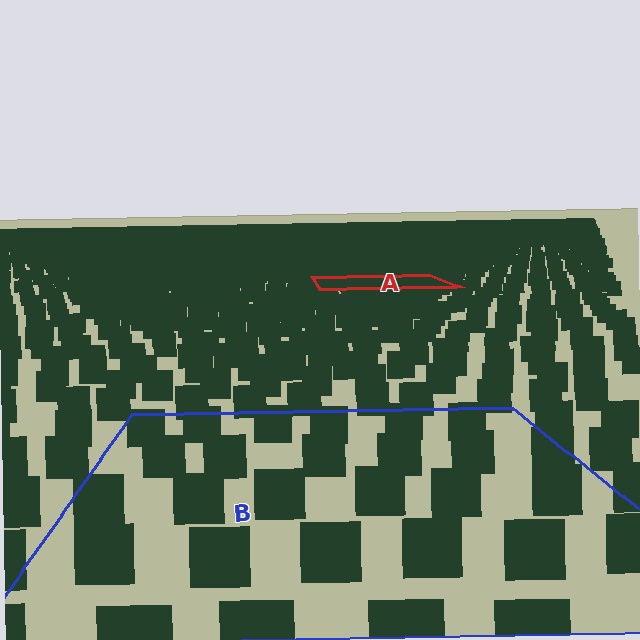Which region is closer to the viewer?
Region B is closer. The texture elements there are larger and more spread out.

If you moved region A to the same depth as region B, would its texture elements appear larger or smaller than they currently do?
They would appear larger. At a closer depth, the same texture elements are projected at a bigger on-screen size.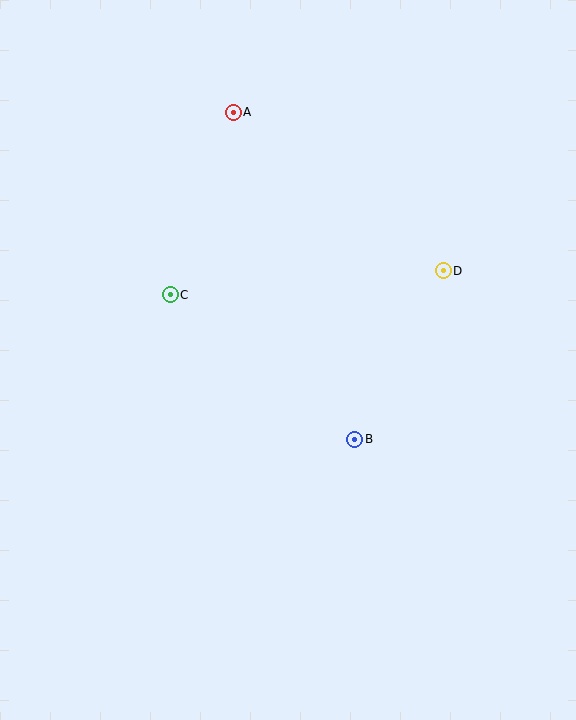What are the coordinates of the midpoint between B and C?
The midpoint between B and C is at (263, 367).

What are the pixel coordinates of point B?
Point B is at (355, 439).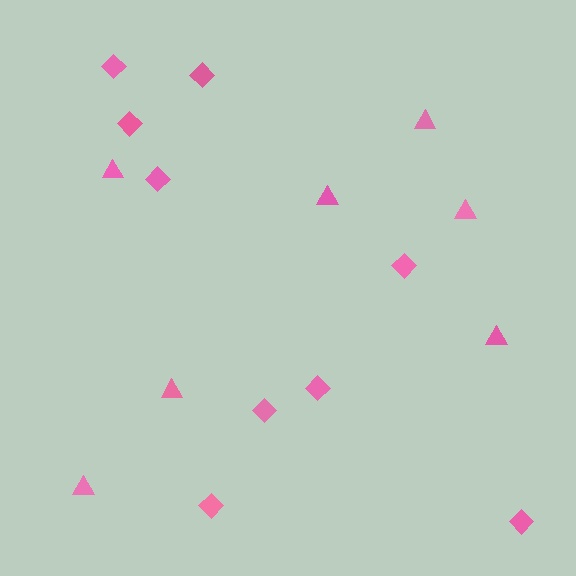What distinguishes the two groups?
There are 2 groups: one group of triangles (7) and one group of diamonds (9).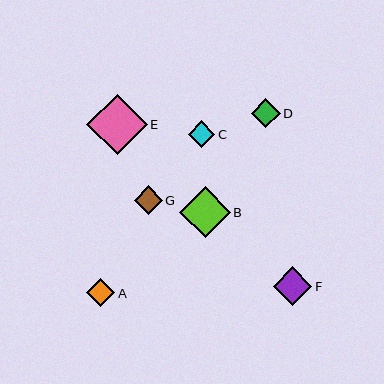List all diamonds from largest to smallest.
From largest to smallest: E, B, F, D, A, G, C.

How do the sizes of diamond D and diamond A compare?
Diamond D and diamond A are approximately the same size.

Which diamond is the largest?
Diamond E is the largest with a size of approximately 61 pixels.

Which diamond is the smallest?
Diamond C is the smallest with a size of approximately 27 pixels.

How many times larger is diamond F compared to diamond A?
Diamond F is approximately 1.3 times the size of diamond A.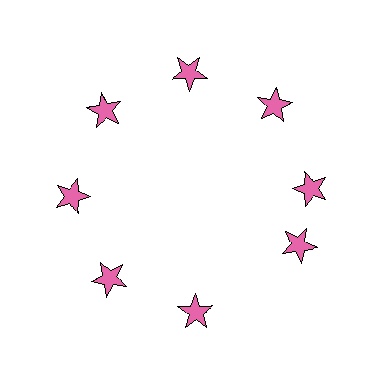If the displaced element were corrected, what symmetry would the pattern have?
It would have 8-fold rotational symmetry — the pattern would map onto itself every 45 degrees.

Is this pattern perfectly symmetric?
No. The 8 pink stars are arranged in a ring, but one element near the 4 o'clock position is rotated out of alignment along the ring, breaking the 8-fold rotational symmetry.